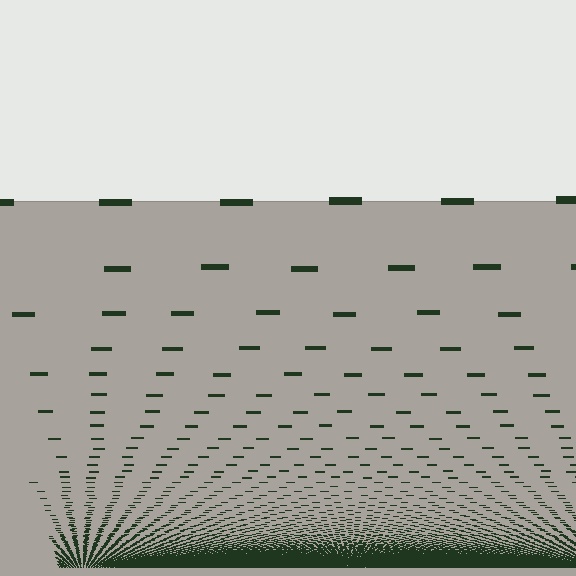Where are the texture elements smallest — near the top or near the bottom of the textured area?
Near the bottom.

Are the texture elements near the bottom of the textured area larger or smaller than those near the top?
Smaller. The gradient is inverted — elements near the bottom are smaller and denser.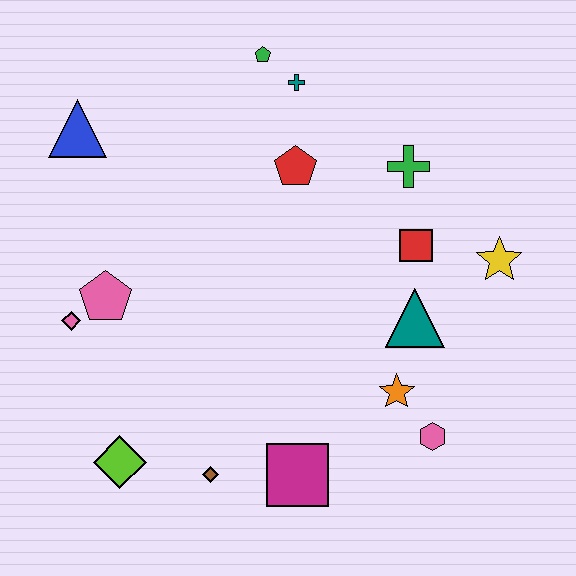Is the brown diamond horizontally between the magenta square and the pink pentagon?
Yes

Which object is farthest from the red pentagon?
The lime diamond is farthest from the red pentagon.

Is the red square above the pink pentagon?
Yes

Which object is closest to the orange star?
The pink hexagon is closest to the orange star.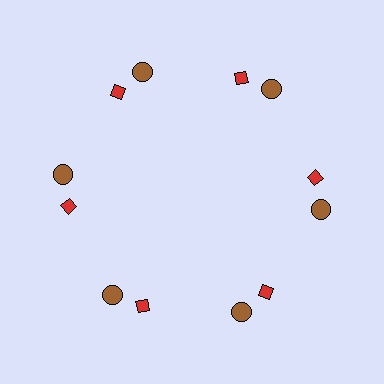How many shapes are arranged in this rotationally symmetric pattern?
There are 12 shapes, arranged in 6 groups of 2.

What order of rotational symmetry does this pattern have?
This pattern has 6-fold rotational symmetry.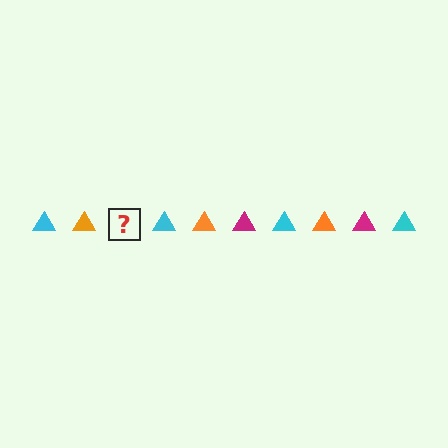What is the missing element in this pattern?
The missing element is a magenta triangle.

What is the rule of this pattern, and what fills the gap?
The rule is that the pattern cycles through cyan, orange, magenta triangles. The gap should be filled with a magenta triangle.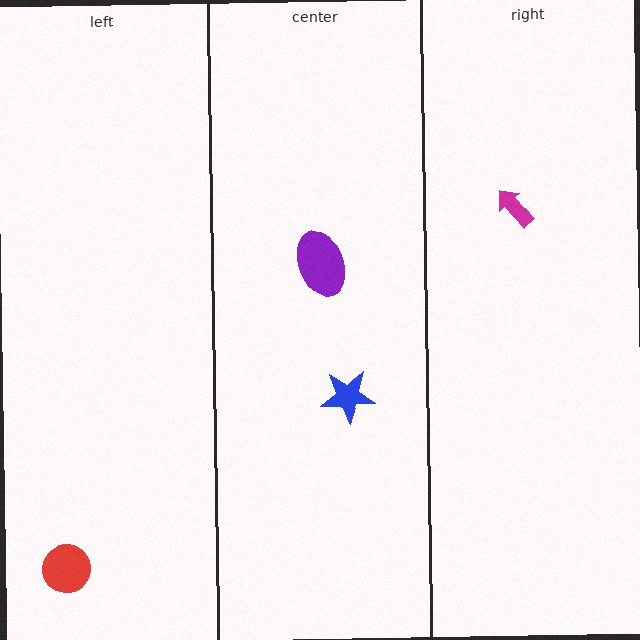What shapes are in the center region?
The blue star, the purple ellipse.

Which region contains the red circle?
The left region.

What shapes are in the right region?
The magenta arrow.